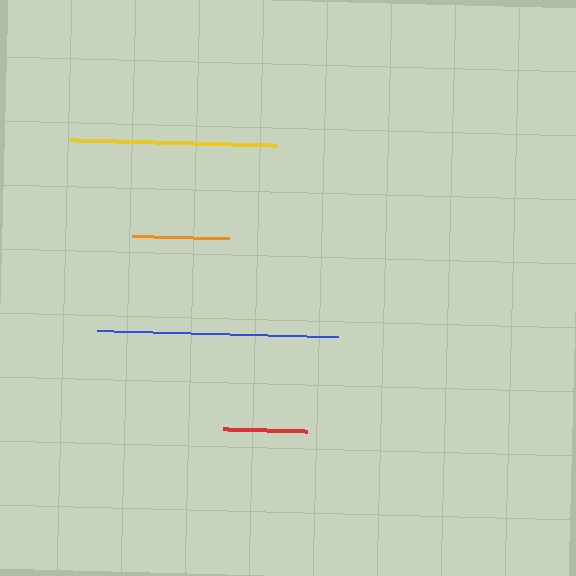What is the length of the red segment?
The red segment is approximately 84 pixels long.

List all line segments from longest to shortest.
From longest to shortest: blue, yellow, orange, red.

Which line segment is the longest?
The blue line is the longest at approximately 241 pixels.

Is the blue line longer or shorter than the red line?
The blue line is longer than the red line.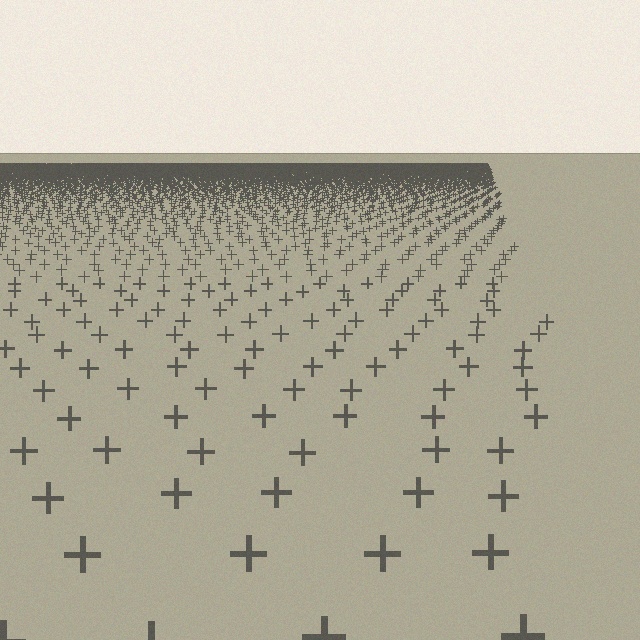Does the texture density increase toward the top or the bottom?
Density increases toward the top.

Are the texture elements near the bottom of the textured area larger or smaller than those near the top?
Larger. Near the bottom, elements are closer to the viewer and appear at a bigger on-screen size.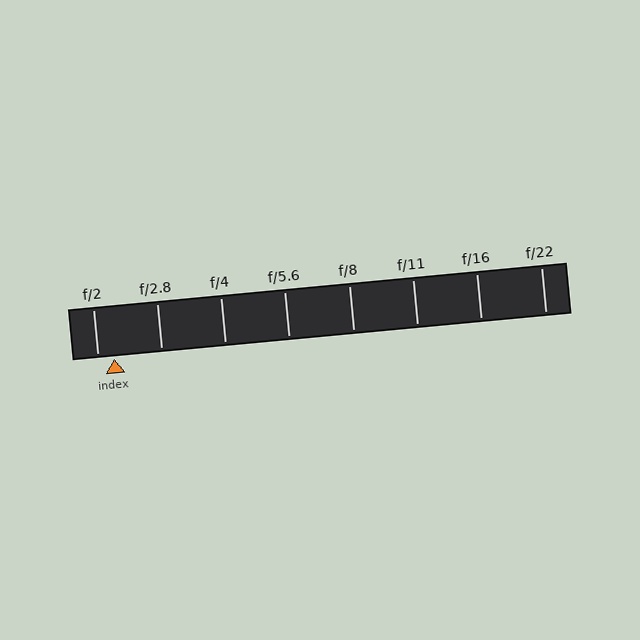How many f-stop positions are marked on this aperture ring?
There are 8 f-stop positions marked.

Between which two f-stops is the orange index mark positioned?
The index mark is between f/2 and f/2.8.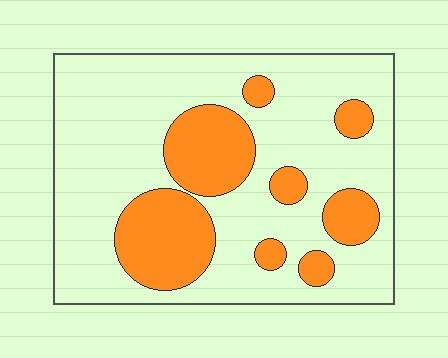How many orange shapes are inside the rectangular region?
8.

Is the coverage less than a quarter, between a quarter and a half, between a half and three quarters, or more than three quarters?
Between a quarter and a half.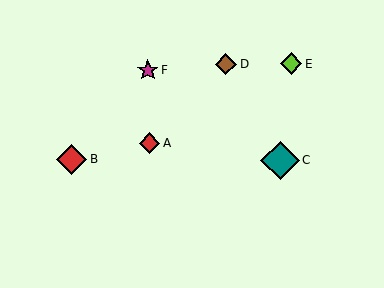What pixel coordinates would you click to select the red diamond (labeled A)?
Click at (150, 143) to select the red diamond A.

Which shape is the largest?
The teal diamond (labeled C) is the largest.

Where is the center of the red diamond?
The center of the red diamond is at (150, 143).